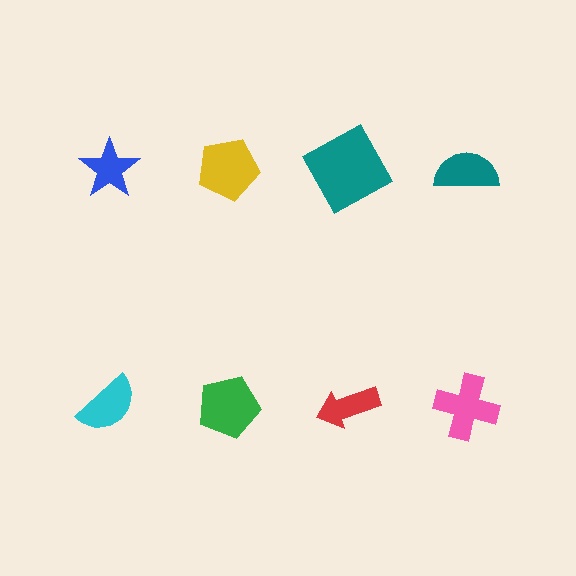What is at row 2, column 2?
A green pentagon.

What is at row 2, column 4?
A pink cross.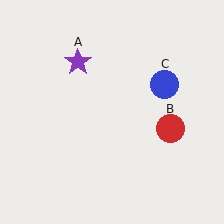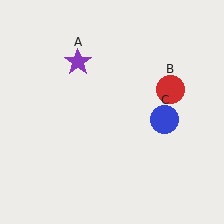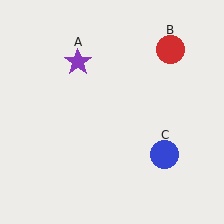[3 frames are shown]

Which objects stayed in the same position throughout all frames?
Purple star (object A) remained stationary.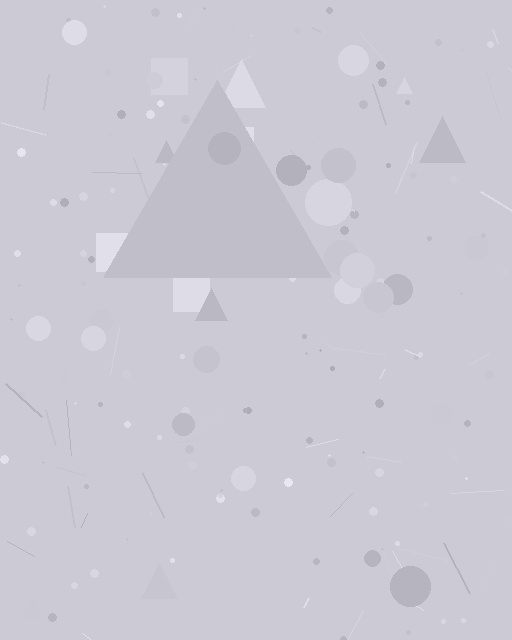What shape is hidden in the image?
A triangle is hidden in the image.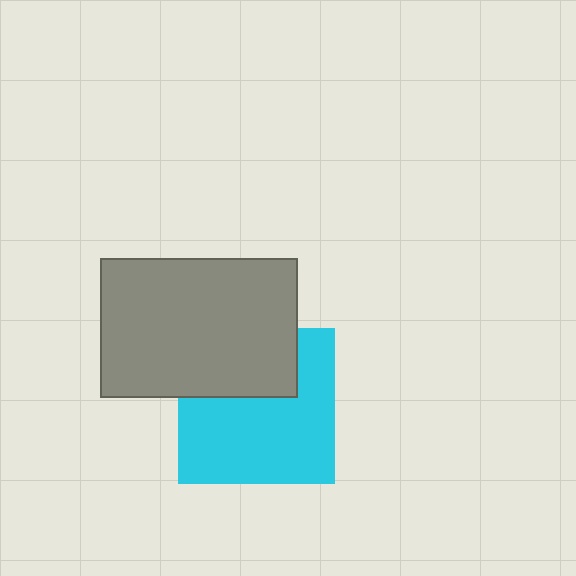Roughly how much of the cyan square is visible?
Most of it is visible (roughly 66%).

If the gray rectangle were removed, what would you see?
You would see the complete cyan square.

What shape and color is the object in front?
The object in front is a gray rectangle.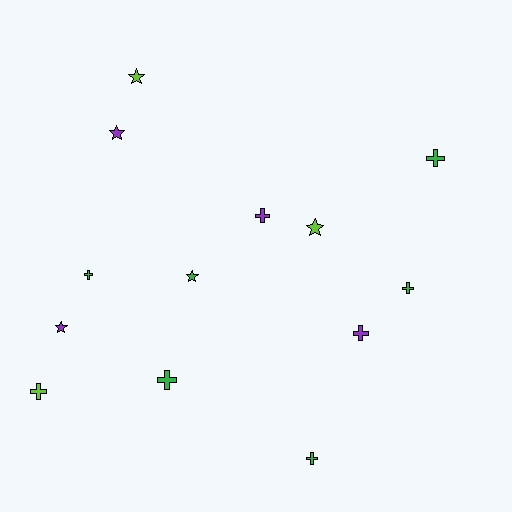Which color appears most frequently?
Green, with 6 objects.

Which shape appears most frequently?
Cross, with 8 objects.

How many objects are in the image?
There are 13 objects.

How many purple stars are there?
There are 2 purple stars.